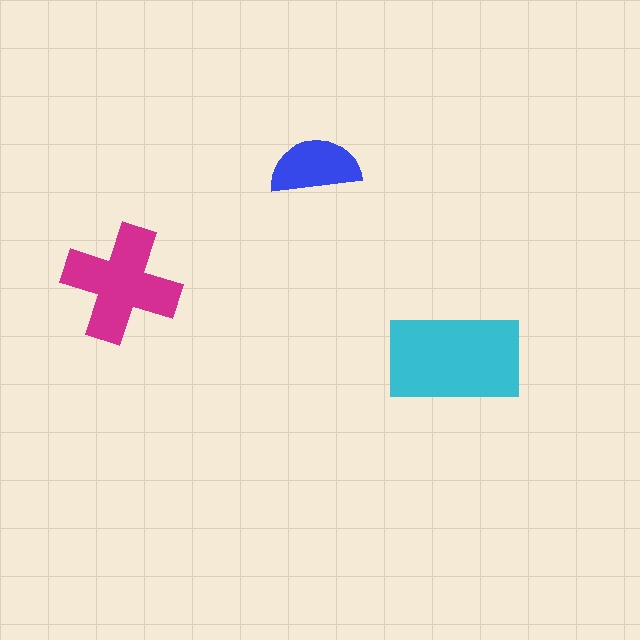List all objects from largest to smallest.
The cyan rectangle, the magenta cross, the blue semicircle.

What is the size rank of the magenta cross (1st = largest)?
2nd.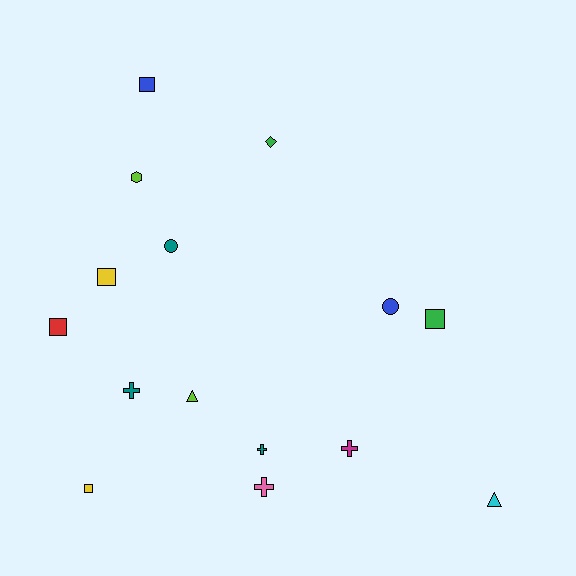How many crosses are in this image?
There are 4 crosses.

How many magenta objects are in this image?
There is 1 magenta object.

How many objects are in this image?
There are 15 objects.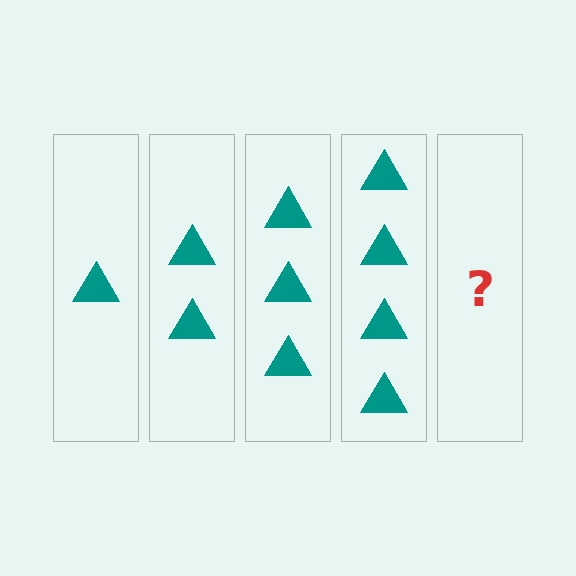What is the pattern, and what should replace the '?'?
The pattern is that each step adds one more triangle. The '?' should be 5 triangles.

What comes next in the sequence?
The next element should be 5 triangles.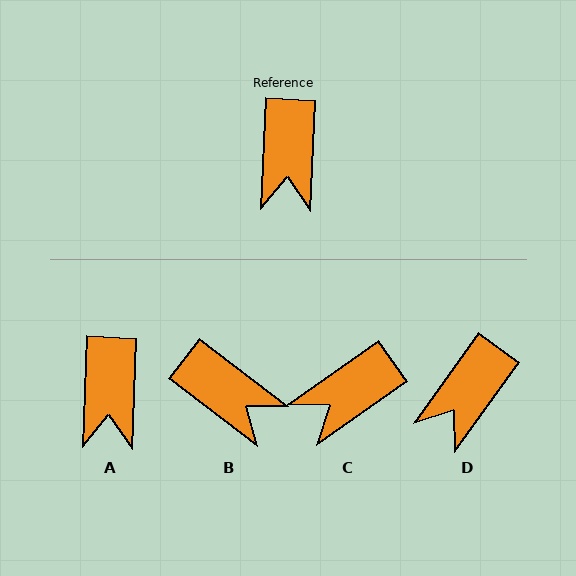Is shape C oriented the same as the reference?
No, it is off by about 53 degrees.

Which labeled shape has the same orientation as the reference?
A.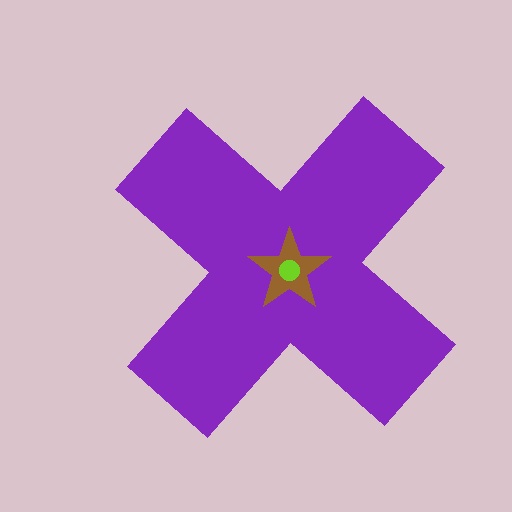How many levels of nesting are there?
3.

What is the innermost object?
The lime circle.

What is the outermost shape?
The purple cross.